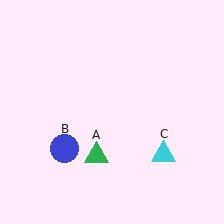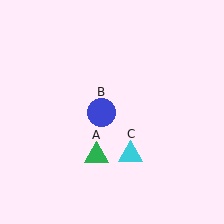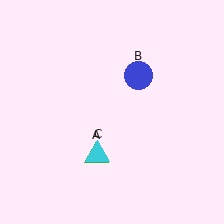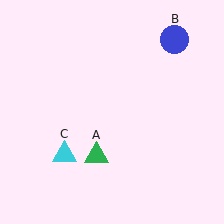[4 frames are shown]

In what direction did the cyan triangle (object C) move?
The cyan triangle (object C) moved left.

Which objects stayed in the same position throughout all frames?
Green triangle (object A) remained stationary.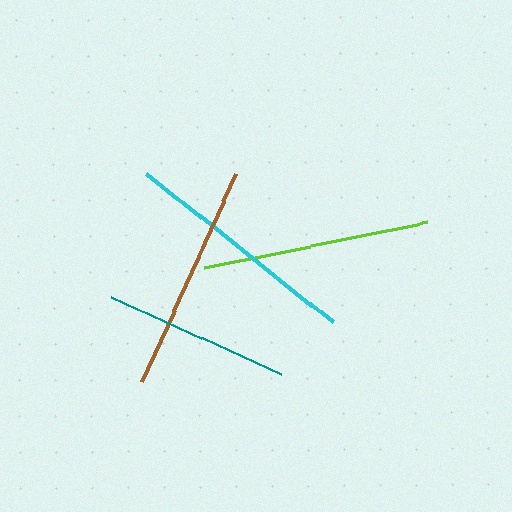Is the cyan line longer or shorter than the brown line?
The cyan line is longer than the brown line.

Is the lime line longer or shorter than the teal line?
The lime line is longer than the teal line.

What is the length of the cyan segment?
The cyan segment is approximately 238 pixels long.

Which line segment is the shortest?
The teal line is the shortest at approximately 186 pixels.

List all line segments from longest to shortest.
From longest to shortest: cyan, brown, lime, teal.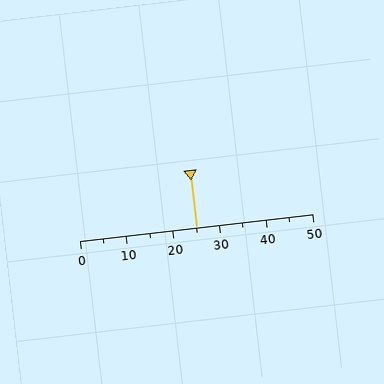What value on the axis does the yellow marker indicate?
The marker indicates approximately 25.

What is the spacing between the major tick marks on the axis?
The major ticks are spaced 10 apart.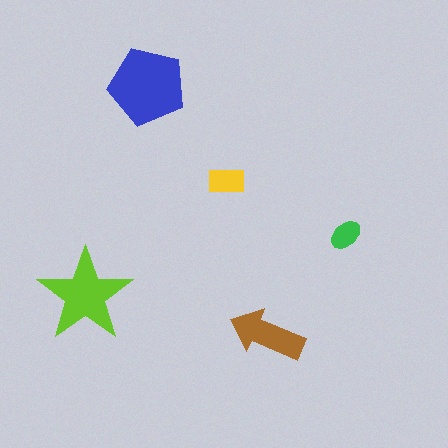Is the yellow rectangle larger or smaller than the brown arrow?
Smaller.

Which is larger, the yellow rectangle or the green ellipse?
The yellow rectangle.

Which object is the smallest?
The green ellipse.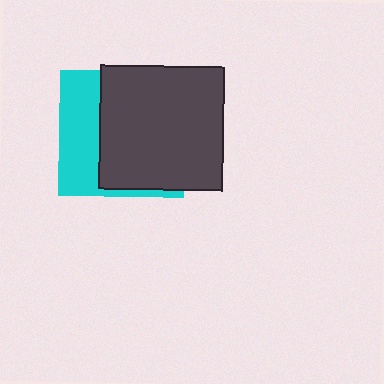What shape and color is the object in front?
The object in front is a dark gray square.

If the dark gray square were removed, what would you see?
You would see the complete cyan square.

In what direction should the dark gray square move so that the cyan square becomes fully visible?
The dark gray square should move right. That is the shortest direction to clear the overlap and leave the cyan square fully visible.